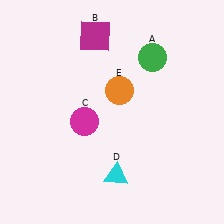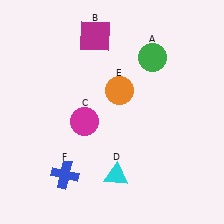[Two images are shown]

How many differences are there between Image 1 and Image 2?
There is 1 difference between the two images.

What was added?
A blue cross (F) was added in Image 2.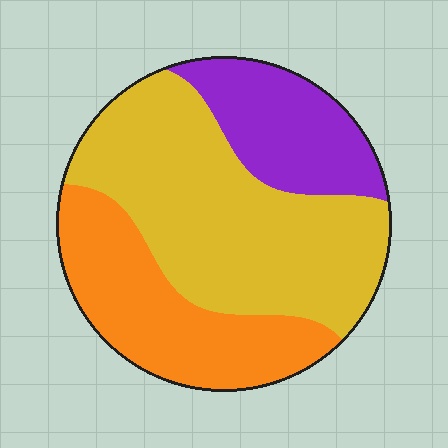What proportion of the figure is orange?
Orange covers about 30% of the figure.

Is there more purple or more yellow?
Yellow.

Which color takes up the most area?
Yellow, at roughly 50%.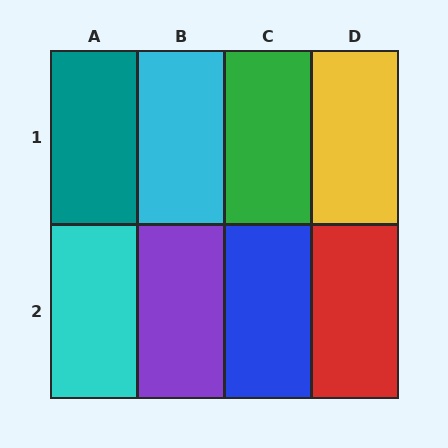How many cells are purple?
1 cell is purple.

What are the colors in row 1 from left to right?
Teal, cyan, green, yellow.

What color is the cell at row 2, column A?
Cyan.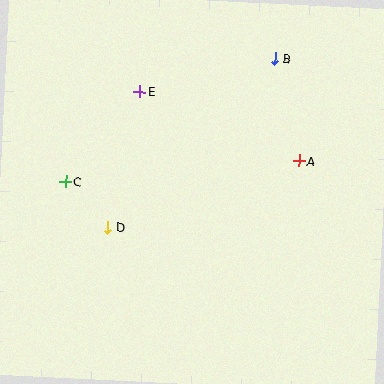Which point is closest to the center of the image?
Point D at (108, 227) is closest to the center.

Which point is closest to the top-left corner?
Point E is closest to the top-left corner.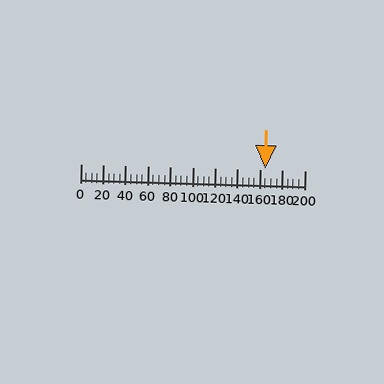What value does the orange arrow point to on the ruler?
The orange arrow points to approximately 165.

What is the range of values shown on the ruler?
The ruler shows values from 0 to 200.